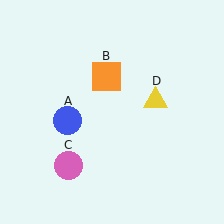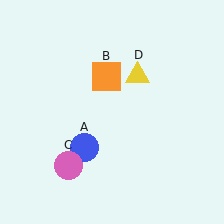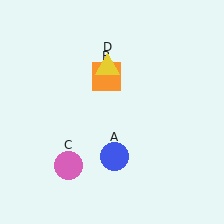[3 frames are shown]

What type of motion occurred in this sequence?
The blue circle (object A), yellow triangle (object D) rotated counterclockwise around the center of the scene.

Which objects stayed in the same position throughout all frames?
Orange square (object B) and pink circle (object C) remained stationary.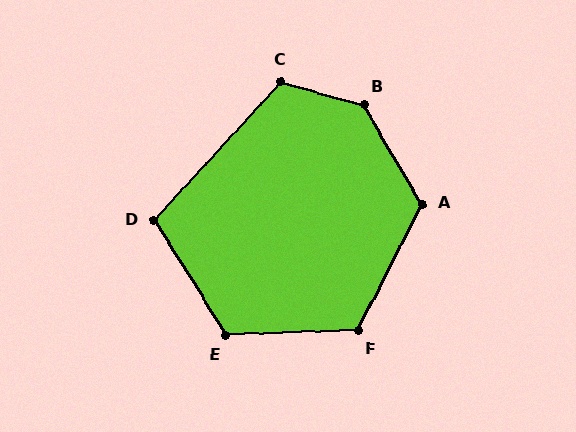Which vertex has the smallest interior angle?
D, at approximately 105 degrees.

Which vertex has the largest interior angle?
B, at approximately 136 degrees.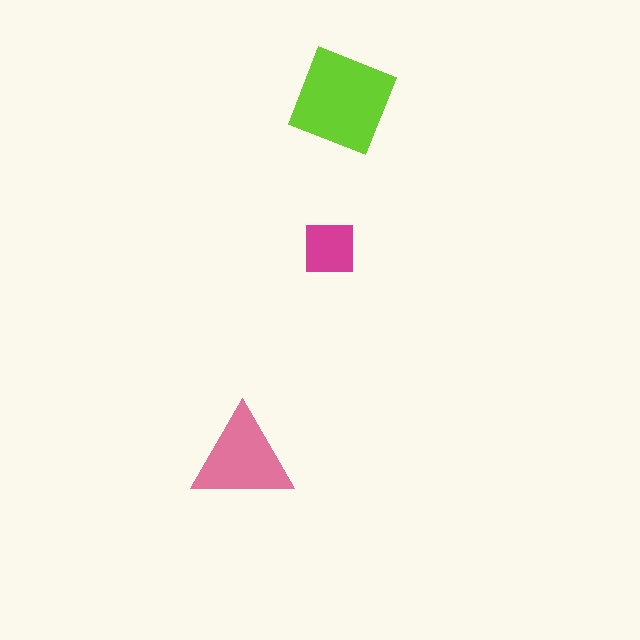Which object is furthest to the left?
The pink triangle is leftmost.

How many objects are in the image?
There are 3 objects in the image.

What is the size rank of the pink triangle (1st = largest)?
2nd.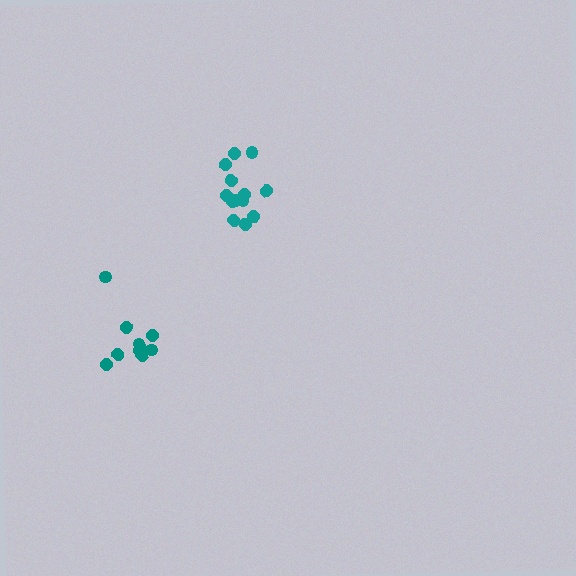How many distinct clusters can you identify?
There are 2 distinct clusters.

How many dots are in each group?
Group 1: 13 dots, Group 2: 10 dots (23 total).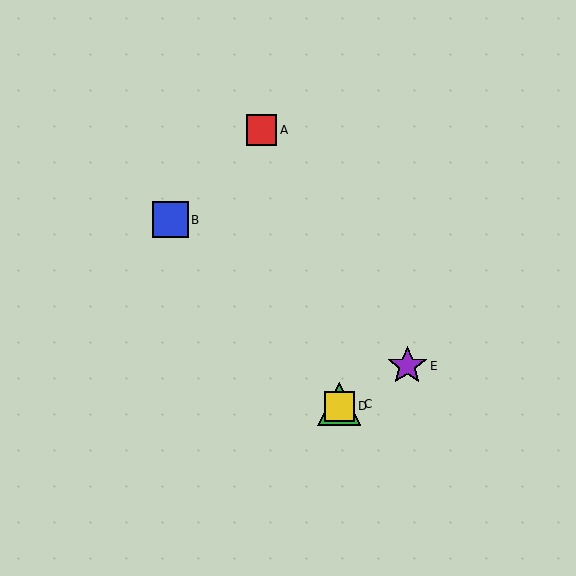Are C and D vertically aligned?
Yes, both are at x≈339.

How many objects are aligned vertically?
2 objects (C, D) are aligned vertically.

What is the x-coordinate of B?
Object B is at x≈170.